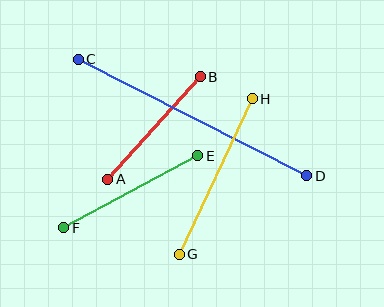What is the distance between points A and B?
The distance is approximately 138 pixels.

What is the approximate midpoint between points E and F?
The midpoint is at approximately (131, 192) pixels.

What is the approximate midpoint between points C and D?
The midpoint is at approximately (193, 117) pixels.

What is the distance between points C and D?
The distance is approximately 256 pixels.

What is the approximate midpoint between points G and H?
The midpoint is at approximately (216, 176) pixels.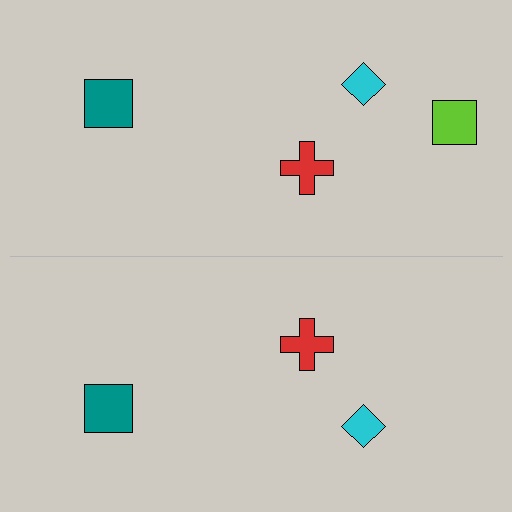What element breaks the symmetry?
A lime square is missing from the bottom side.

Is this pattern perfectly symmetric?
No, the pattern is not perfectly symmetric. A lime square is missing from the bottom side.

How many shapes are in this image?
There are 7 shapes in this image.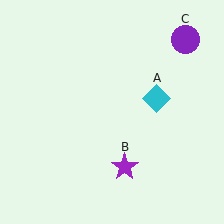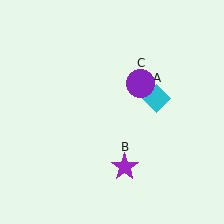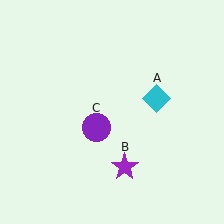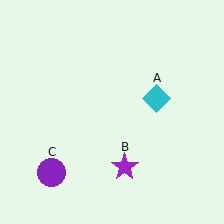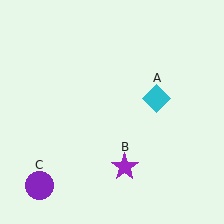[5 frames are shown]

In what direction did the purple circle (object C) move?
The purple circle (object C) moved down and to the left.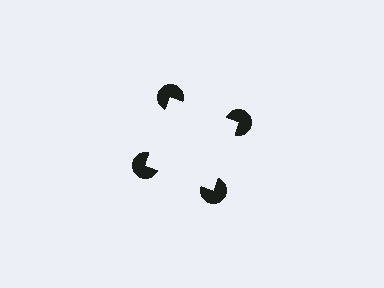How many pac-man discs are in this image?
There are 4 — one at each vertex of the illusory square.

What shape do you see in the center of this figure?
An illusory square — its edges are inferred from the aligned wedge cuts in the pac-man discs, not physically drawn.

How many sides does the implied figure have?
4 sides.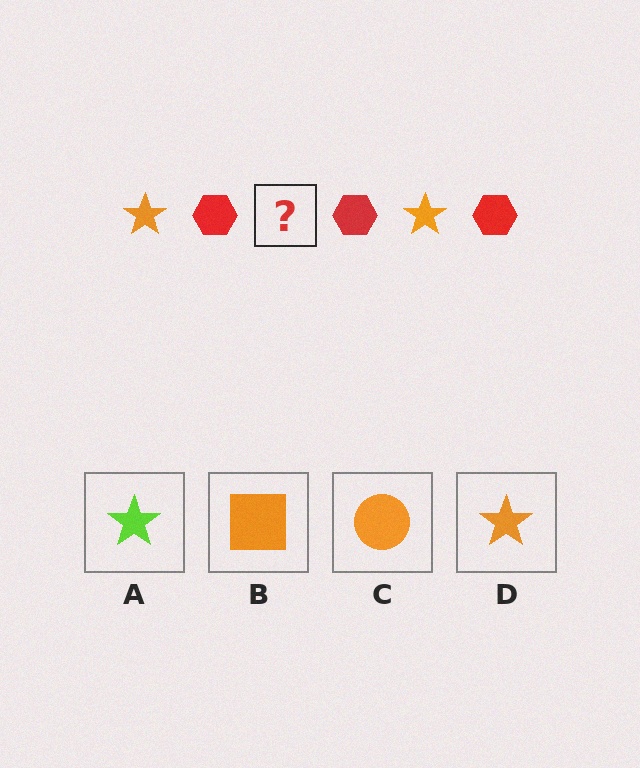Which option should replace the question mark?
Option D.